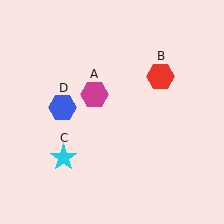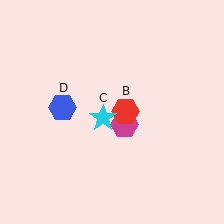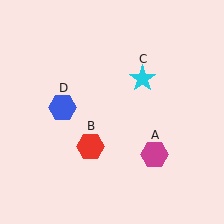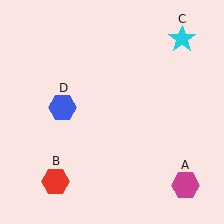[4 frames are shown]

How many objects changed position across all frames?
3 objects changed position: magenta hexagon (object A), red hexagon (object B), cyan star (object C).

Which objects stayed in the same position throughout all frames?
Blue hexagon (object D) remained stationary.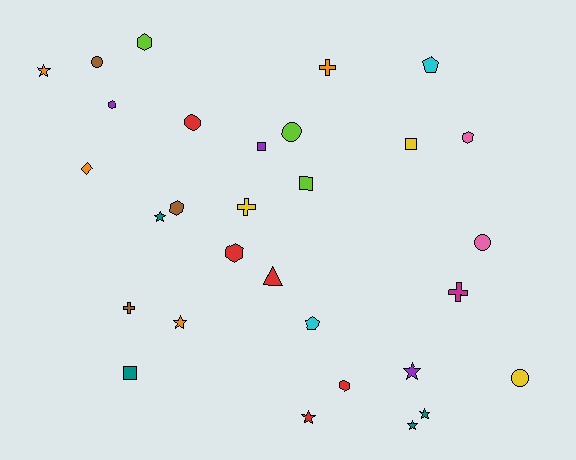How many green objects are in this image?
There are no green objects.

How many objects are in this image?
There are 30 objects.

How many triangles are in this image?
There is 1 triangle.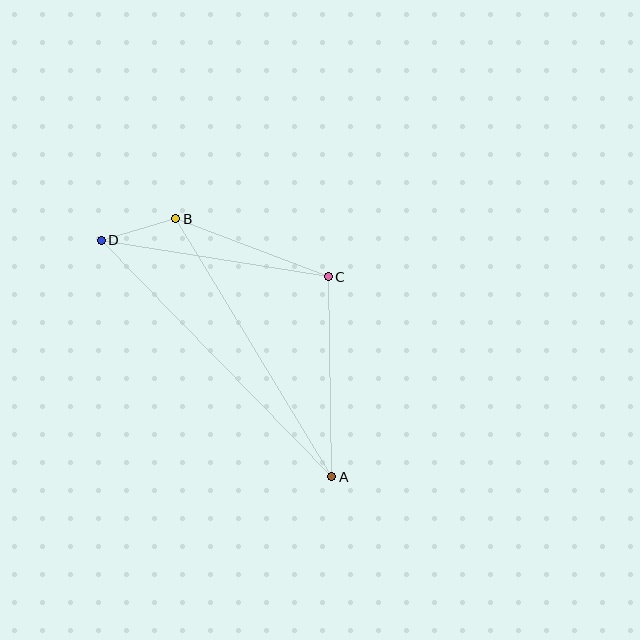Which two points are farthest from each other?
Points A and D are farthest from each other.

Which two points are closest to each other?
Points B and D are closest to each other.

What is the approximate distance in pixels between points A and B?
The distance between A and B is approximately 301 pixels.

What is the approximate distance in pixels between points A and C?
The distance between A and C is approximately 200 pixels.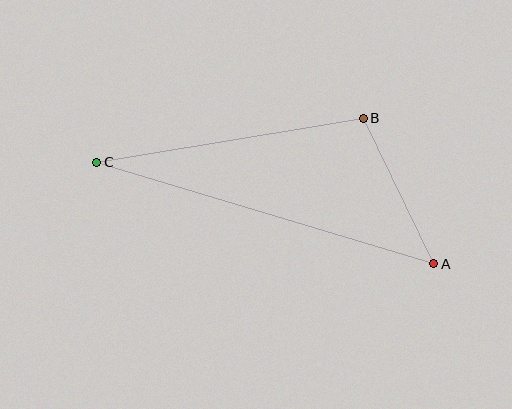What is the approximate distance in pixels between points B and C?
The distance between B and C is approximately 270 pixels.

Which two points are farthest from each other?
Points A and C are farthest from each other.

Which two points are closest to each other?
Points A and B are closest to each other.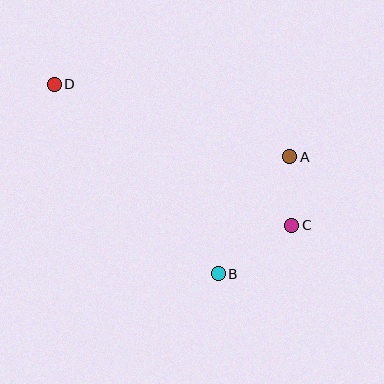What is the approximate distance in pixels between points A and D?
The distance between A and D is approximately 246 pixels.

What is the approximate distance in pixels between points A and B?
The distance between A and B is approximately 137 pixels.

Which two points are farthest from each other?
Points C and D are farthest from each other.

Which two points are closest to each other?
Points A and C are closest to each other.